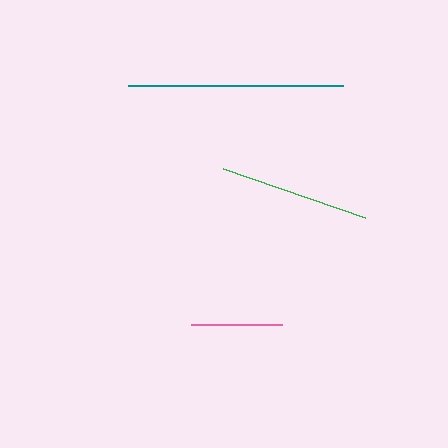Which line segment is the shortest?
The pink line is the shortest at approximately 91 pixels.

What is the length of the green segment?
The green segment is approximately 150 pixels long.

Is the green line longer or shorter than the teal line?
The teal line is longer than the green line.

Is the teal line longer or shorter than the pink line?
The teal line is longer than the pink line.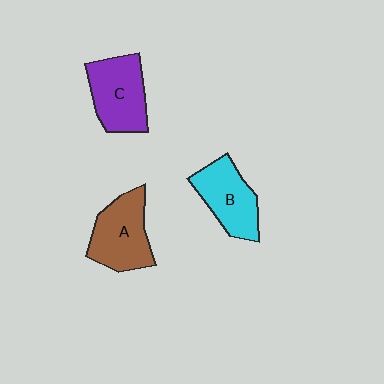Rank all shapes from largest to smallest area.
From largest to smallest: A (brown), C (purple), B (cyan).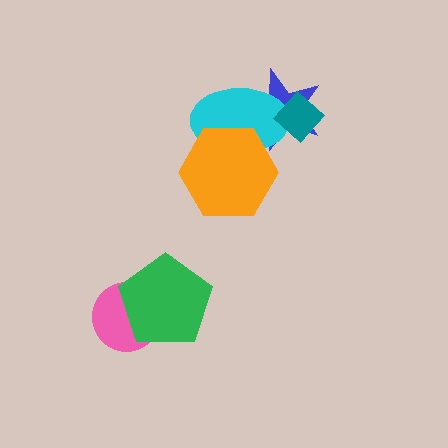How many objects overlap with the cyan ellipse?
3 objects overlap with the cyan ellipse.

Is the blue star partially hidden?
Yes, it is partially covered by another shape.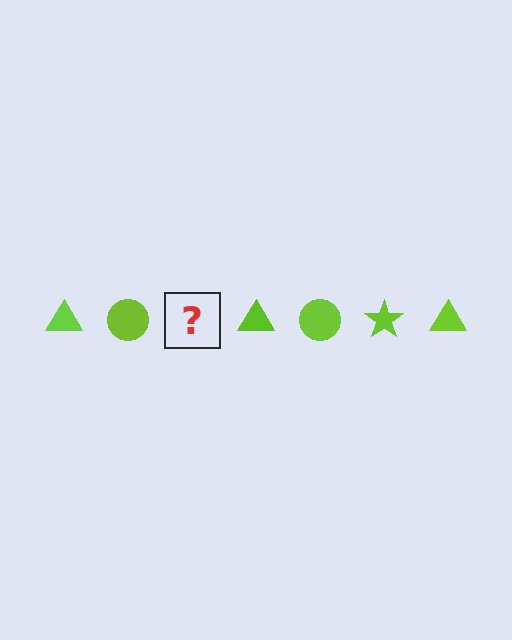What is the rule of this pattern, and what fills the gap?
The rule is that the pattern cycles through triangle, circle, star shapes in lime. The gap should be filled with a lime star.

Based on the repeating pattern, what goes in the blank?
The blank should be a lime star.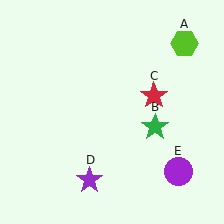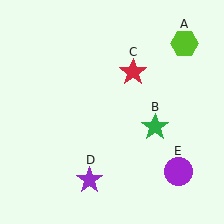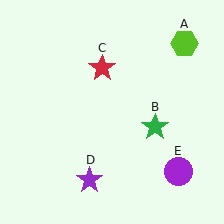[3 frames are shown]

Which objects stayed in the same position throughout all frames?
Lime hexagon (object A) and green star (object B) and purple star (object D) and purple circle (object E) remained stationary.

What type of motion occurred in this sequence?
The red star (object C) rotated counterclockwise around the center of the scene.